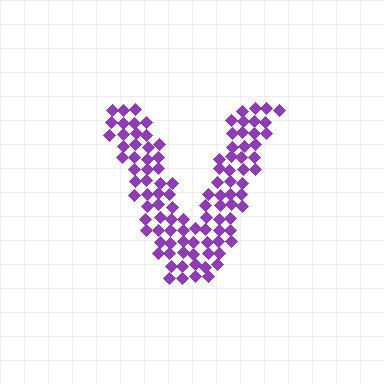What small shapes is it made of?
It is made of small diamonds.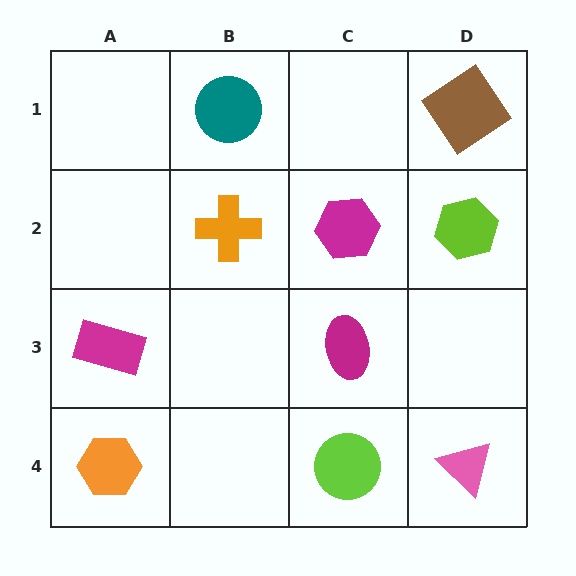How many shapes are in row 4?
3 shapes.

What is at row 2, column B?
An orange cross.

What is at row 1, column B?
A teal circle.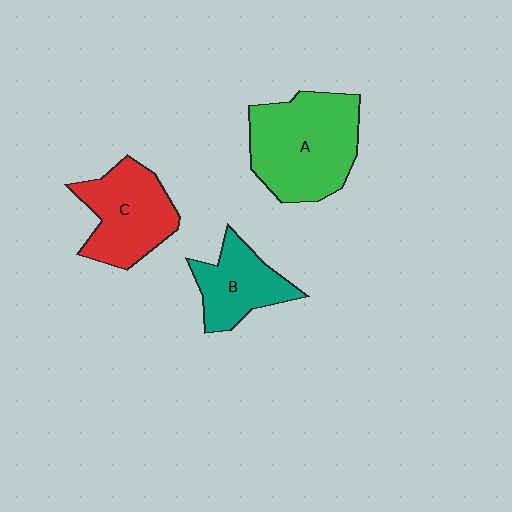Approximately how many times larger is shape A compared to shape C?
Approximately 1.4 times.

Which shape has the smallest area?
Shape B (teal).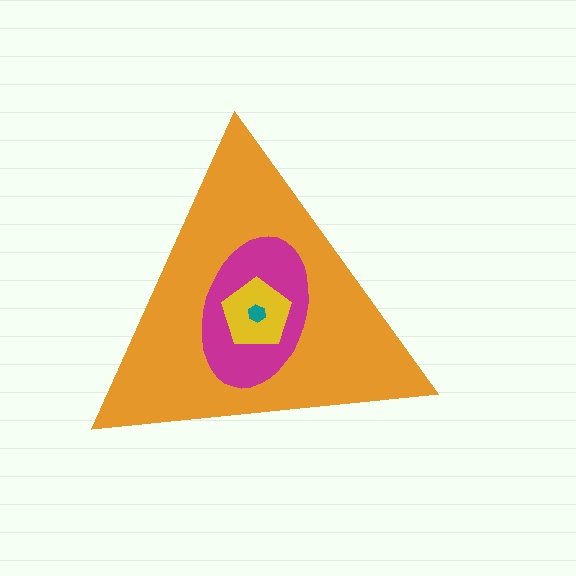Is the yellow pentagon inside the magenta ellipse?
Yes.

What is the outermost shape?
The orange triangle.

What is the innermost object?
The teal hexagon.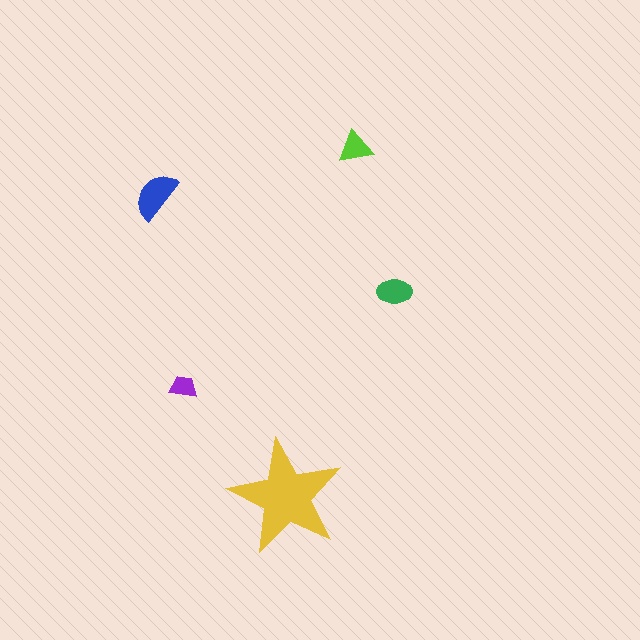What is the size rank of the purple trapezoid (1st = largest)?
5th.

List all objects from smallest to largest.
The purple trapezoid, the lime triangle, the green ellipse, the blue semicircle, the yellow star.